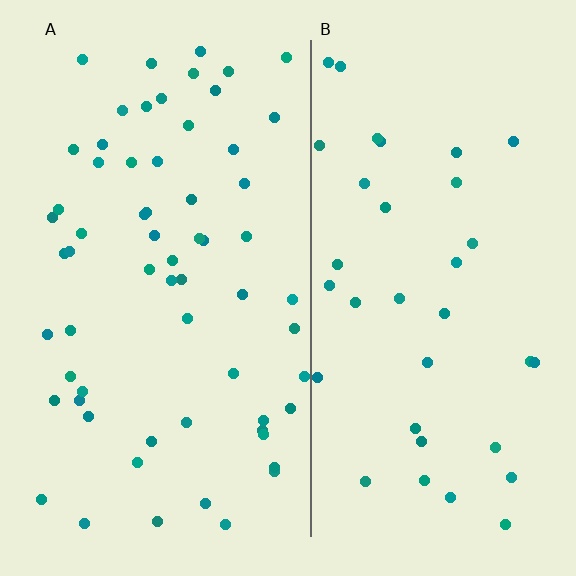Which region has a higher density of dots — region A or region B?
A (the left).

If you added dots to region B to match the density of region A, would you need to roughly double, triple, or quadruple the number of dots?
Approximately double.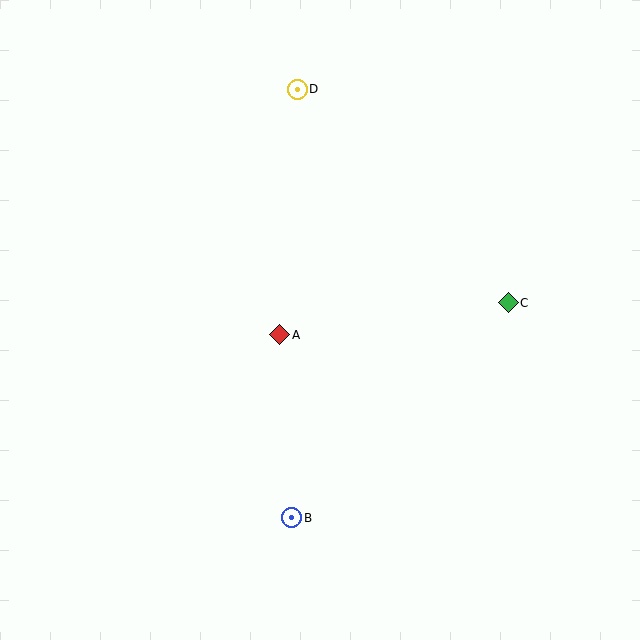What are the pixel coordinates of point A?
Point A is at (280, 335).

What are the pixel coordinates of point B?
Point B is at (292, 518).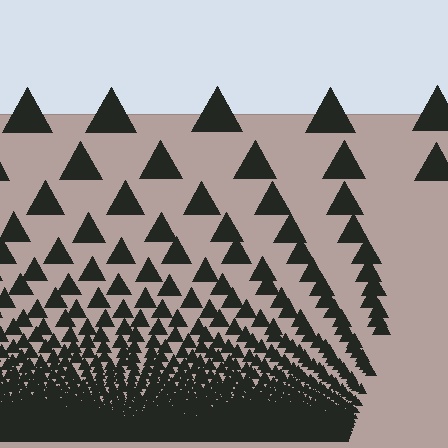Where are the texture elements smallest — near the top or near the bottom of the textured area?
Near the bottom.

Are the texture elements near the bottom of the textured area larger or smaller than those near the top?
Smaller. The gradient is inverted — elements near the bottom are smaller and denser.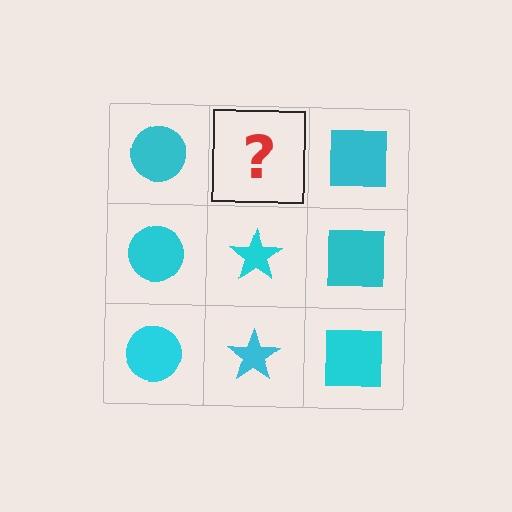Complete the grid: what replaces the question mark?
The question mark should be replaced with a cyan star.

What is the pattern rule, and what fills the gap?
The rule is that each column has a consistent shape. The gap should be filled with a cyan star.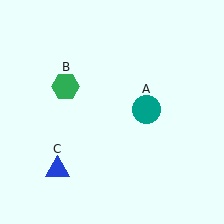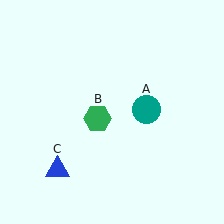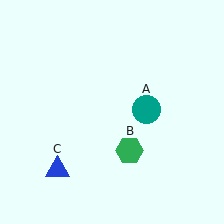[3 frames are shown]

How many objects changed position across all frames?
1 object changed position: green hexagon (object B).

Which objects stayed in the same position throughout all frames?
Teal circle (object A) and blue triangle (object C) remained stationary.